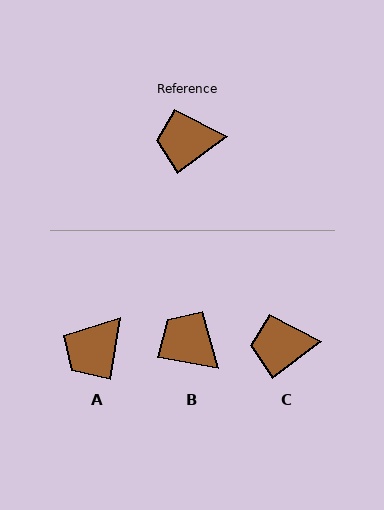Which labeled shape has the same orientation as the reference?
C.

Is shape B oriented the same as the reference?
No, it is off by about 47 degrees.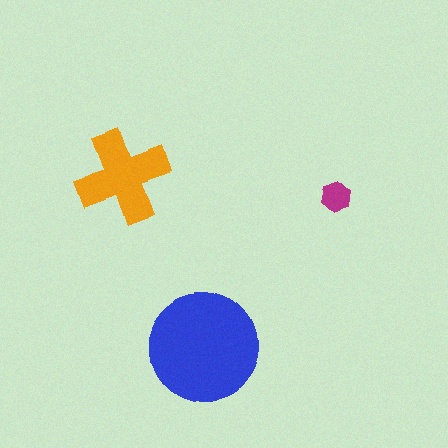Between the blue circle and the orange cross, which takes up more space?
The blue circle.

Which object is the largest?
The blue circle.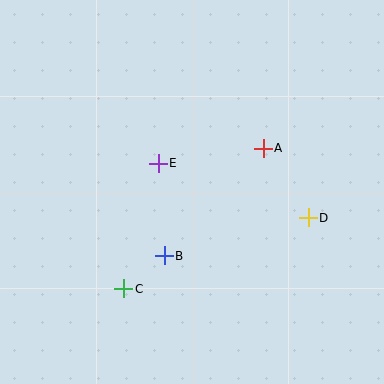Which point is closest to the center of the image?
Point E at (158, 163) is closest to the center.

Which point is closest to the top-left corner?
Point E is closest to the top-left corner.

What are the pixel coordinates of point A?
Point A is at (263, 148).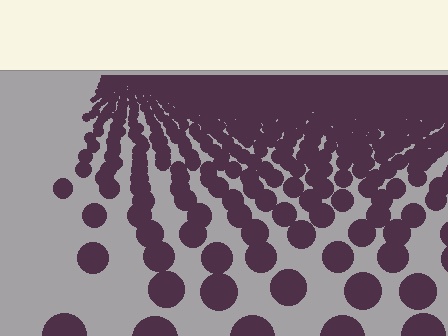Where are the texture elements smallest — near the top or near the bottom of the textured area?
Near the top.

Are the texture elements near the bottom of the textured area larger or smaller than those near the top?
Larger. Near the bottom, elements are closer to the viewer and appear at a bigger on-screen size.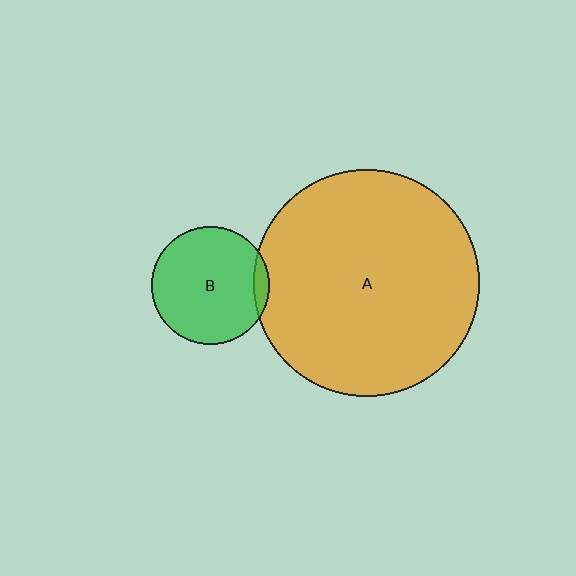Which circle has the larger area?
Circle A (orange).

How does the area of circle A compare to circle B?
Approximately 3.7 times.